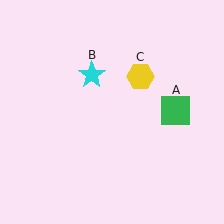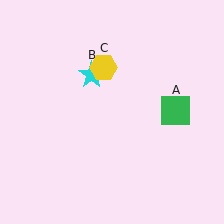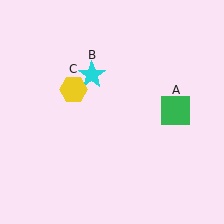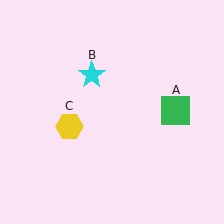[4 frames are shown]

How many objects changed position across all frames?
1 object changed position: yellow hexagon (object C).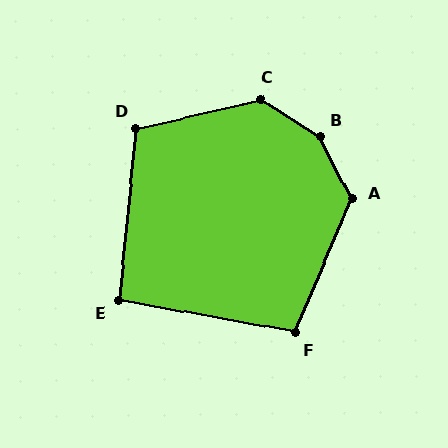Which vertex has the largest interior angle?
B, at approximately 149 degrees.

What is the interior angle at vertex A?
Approximately 131 degrees (obtuse).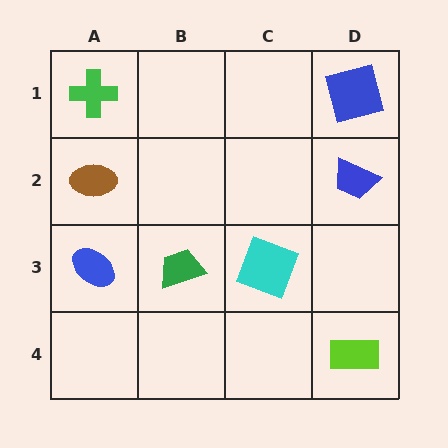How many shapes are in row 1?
2 shapes.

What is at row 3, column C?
A cyan square.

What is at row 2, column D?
A blue trapezoid.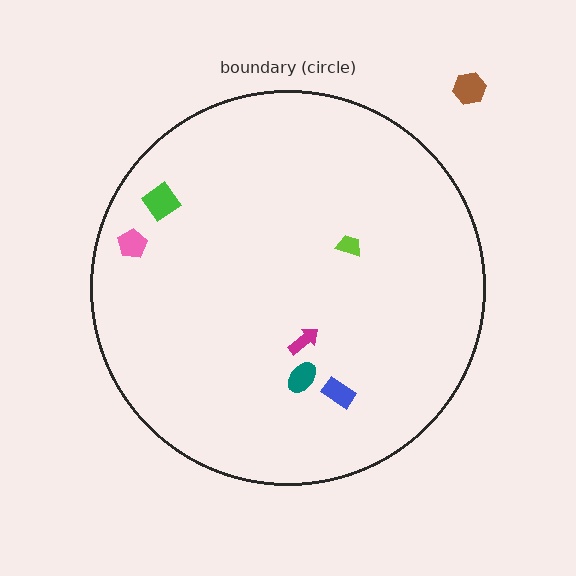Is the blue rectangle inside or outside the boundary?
Inside.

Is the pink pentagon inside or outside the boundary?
Inside.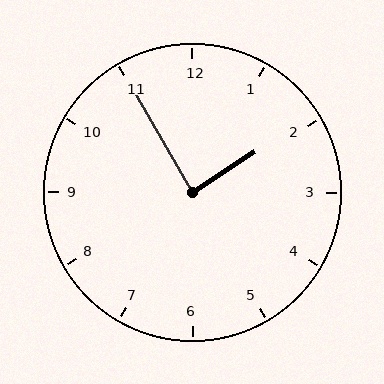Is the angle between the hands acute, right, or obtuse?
It is right.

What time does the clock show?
1:55.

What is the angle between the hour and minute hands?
Approximately 88 degrees.